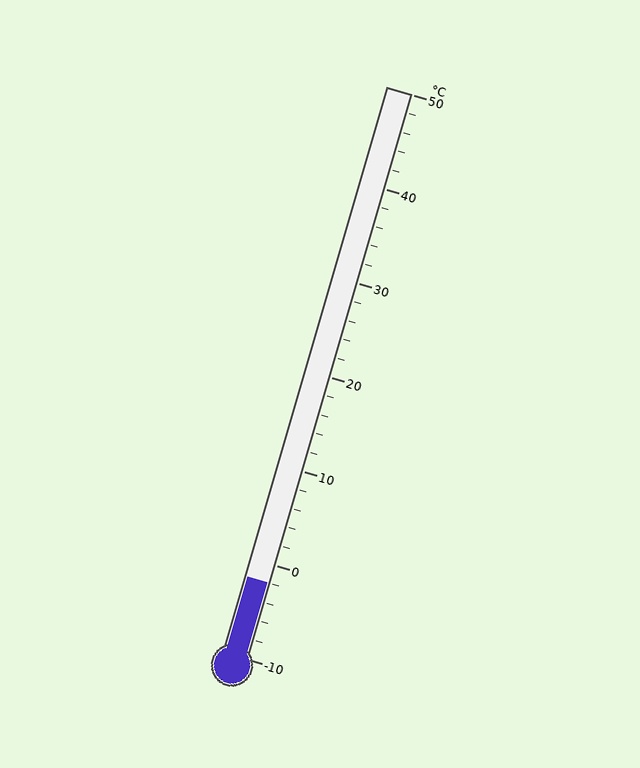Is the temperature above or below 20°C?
The temperature is below 20°C.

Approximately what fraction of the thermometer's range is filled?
The thermometer is filled to approximately 15% of its range.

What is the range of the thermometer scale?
The thermometer scale ranges from -10°C to 50°C.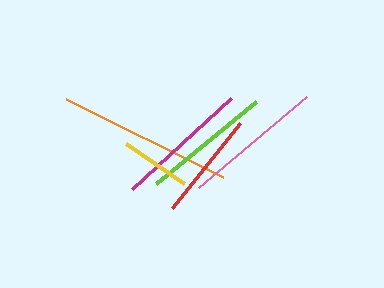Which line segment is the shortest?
The yellow line is the shortest at approximately 70 pixels.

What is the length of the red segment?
The red segment is approximately 108 pixels long.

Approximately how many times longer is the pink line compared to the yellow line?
The pink line is approximately 2.0 times the length of the yellow line.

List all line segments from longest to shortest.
From longest to shortest: orange, pink, magenta, lime, red, yellow.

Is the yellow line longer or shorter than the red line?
The red line is longer than the yellow line.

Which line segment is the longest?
The orange line is the longest at approximately 176 pixels.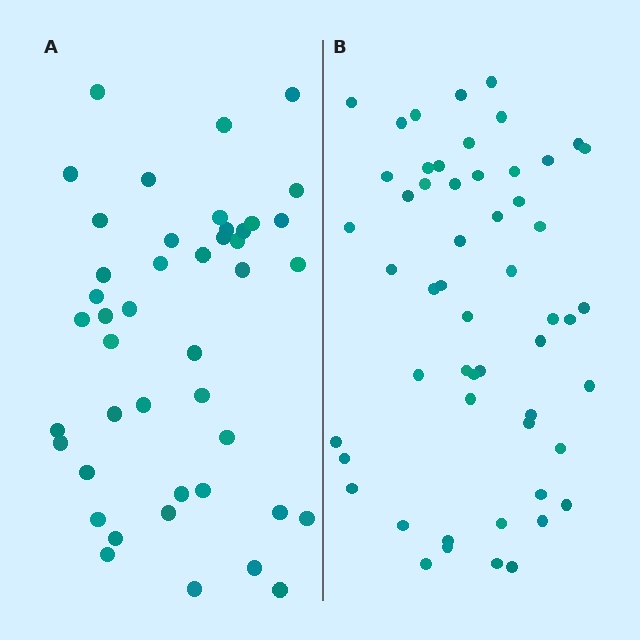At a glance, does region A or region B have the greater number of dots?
Region B (the right region) has more dots.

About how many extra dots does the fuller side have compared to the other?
Region B has roughly 10 or so more dots than region A.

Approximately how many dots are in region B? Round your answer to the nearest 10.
About 50 dots. (The exact count is 54, which rounds to 50.)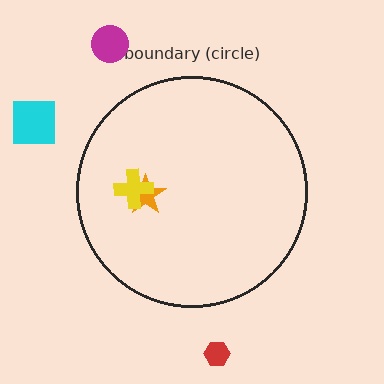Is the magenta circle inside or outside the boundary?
Outside.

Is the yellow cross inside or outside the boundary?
Inside.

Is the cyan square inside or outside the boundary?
Outside.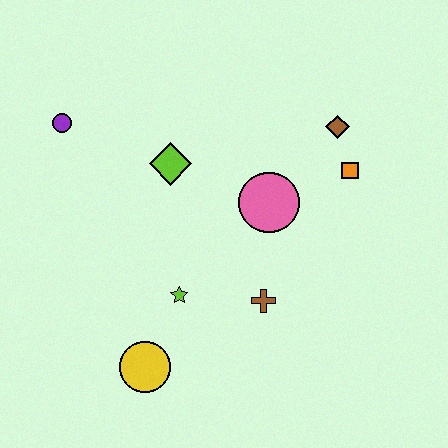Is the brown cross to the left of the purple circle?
No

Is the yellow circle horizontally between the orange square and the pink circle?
No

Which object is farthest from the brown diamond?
The yellow circle is farthest from the brown diamond.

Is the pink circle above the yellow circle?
Yes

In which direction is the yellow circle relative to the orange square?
The yellow circle is to the left of the orange square.